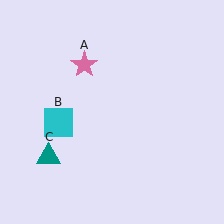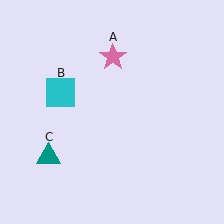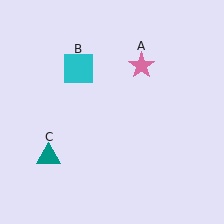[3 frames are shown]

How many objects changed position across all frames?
2 objects changed position: pink star (object A), cyan square (object B).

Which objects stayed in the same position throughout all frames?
Teal triangle (object C) remained stationary.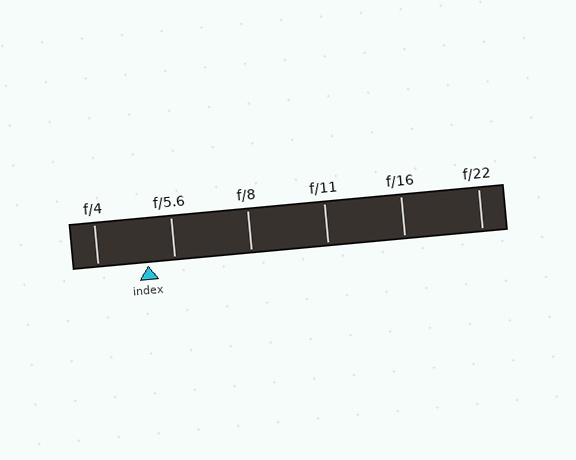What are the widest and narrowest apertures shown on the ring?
The widest aperture shown is f/4 and the narrowest is f/22.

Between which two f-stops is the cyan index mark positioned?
The index mark is between f/4 and f/5.6.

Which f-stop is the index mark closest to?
The index mark is closest to f/5.6.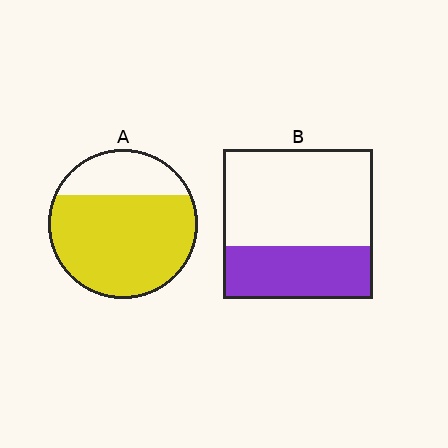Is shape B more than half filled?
No.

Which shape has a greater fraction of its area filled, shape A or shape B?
Shape A.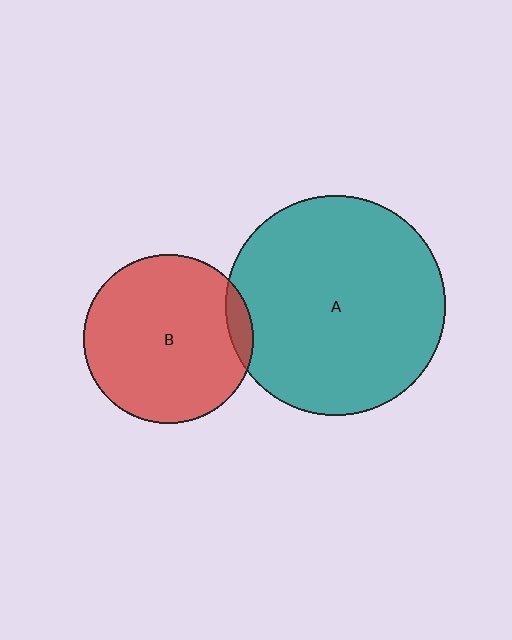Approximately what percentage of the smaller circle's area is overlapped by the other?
Approximately 5%.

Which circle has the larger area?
Circle A (teal).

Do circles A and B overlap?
Yes.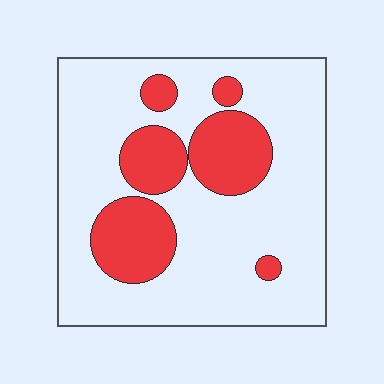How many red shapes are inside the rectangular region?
6.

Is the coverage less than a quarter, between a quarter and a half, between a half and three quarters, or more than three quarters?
Less than a quarter.